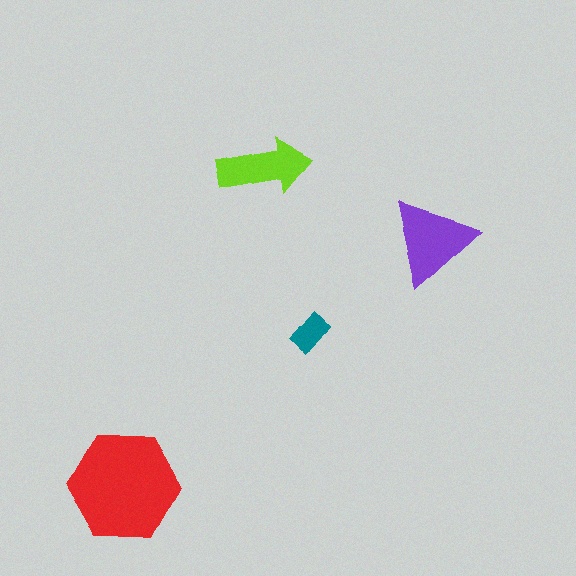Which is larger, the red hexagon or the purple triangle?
The red hexagon.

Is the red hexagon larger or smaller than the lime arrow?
Larger.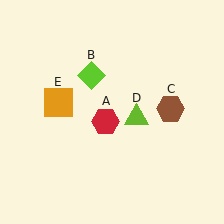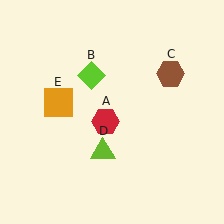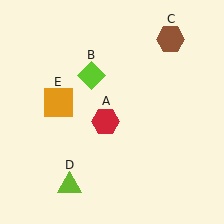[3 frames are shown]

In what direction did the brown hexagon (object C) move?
The brown hexagon (object C) moved up.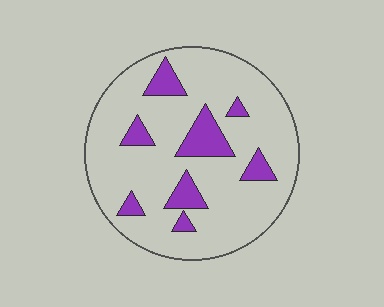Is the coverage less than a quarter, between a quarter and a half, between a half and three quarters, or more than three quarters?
Less than a quarter.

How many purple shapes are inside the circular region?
8.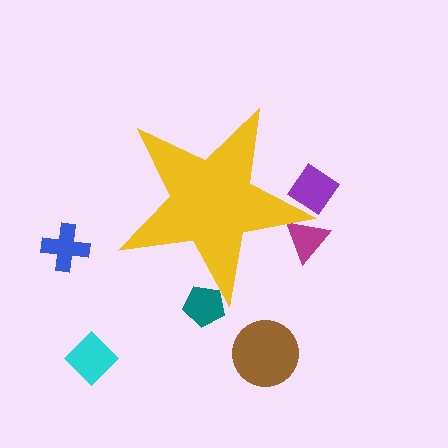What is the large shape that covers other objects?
A yellow star.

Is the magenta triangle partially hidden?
Yes, the magenta triangle is partially hidden behind the yellow star.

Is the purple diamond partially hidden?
Yes, the purple diamond is partially hidden behind the yellow star.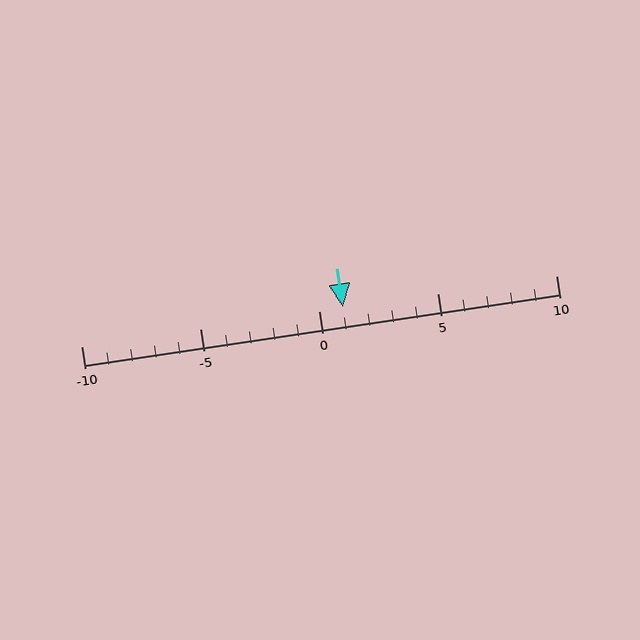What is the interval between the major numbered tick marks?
The major tick marks are spaced 5 units apart.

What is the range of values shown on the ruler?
The ruler shows values from -10 to 10.